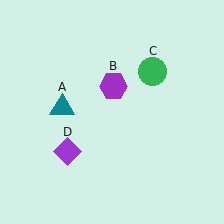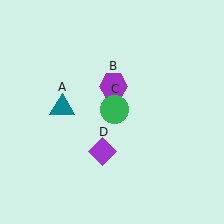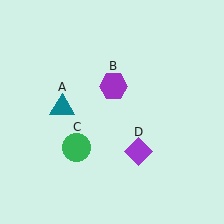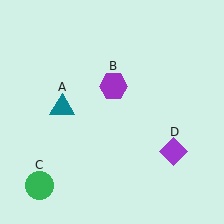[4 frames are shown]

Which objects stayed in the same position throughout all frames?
Teal triangle (object A) and purple hexagon (object B) remained stationary.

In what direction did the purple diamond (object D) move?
The purple diamond (object D) moved right.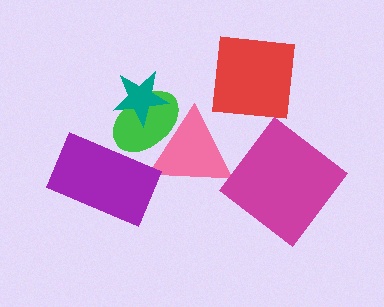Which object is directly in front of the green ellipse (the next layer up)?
The teal star is directly in front of the green ellipse.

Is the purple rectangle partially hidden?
No, no other shape covers it.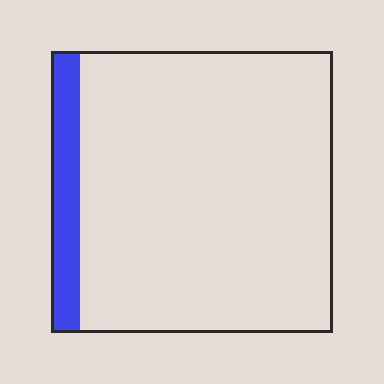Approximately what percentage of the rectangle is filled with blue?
Approximately 10%.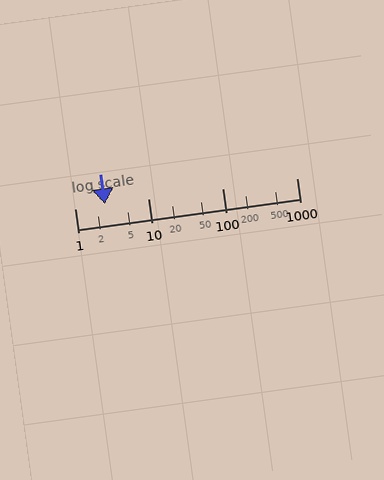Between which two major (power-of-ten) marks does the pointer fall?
The pointer is between 1 and 10.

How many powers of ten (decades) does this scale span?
The scale spans 3 decades, from 1 to 1000.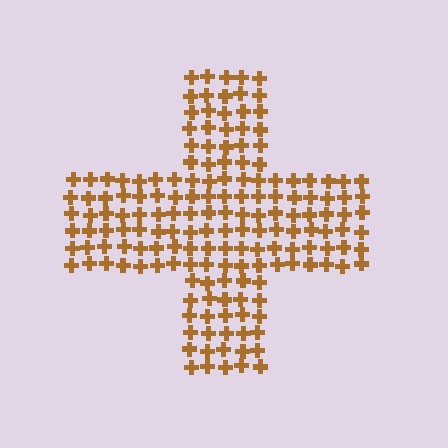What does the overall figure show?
The overall figure shows a cross.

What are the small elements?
The small elements are crosses.